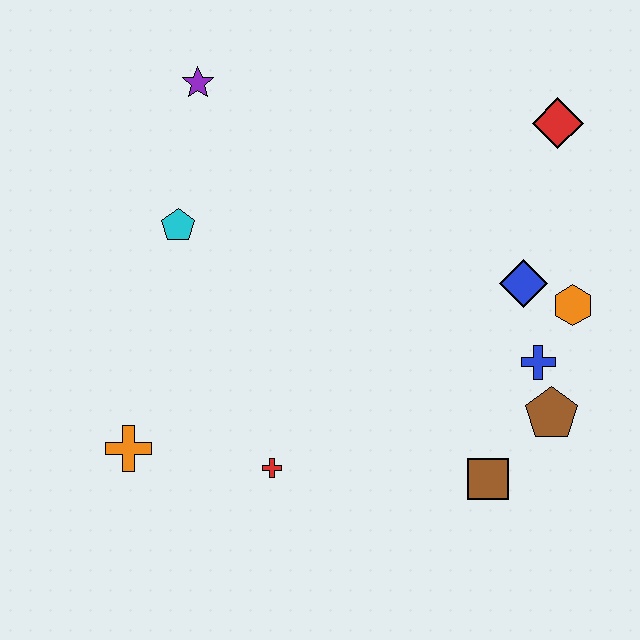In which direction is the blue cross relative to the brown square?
The blue cross is above the brown square.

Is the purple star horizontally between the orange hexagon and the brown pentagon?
No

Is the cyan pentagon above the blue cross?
Yes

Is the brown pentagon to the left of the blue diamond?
No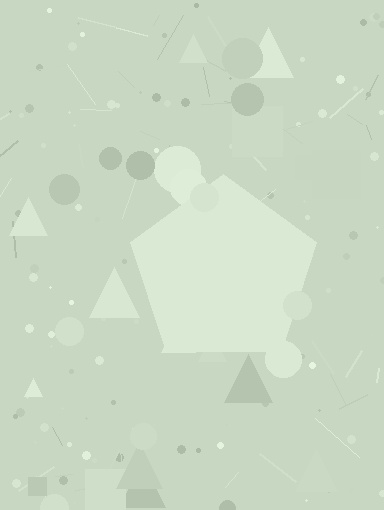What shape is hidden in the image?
A pentagon is hidden in the image.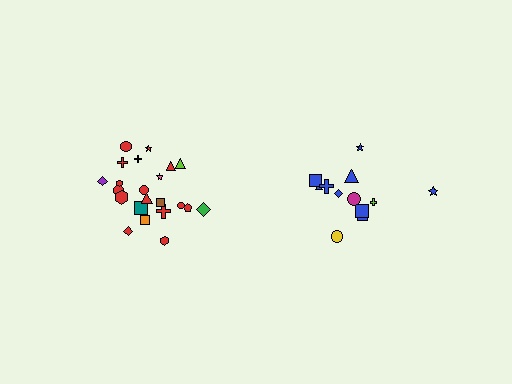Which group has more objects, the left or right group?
The left group.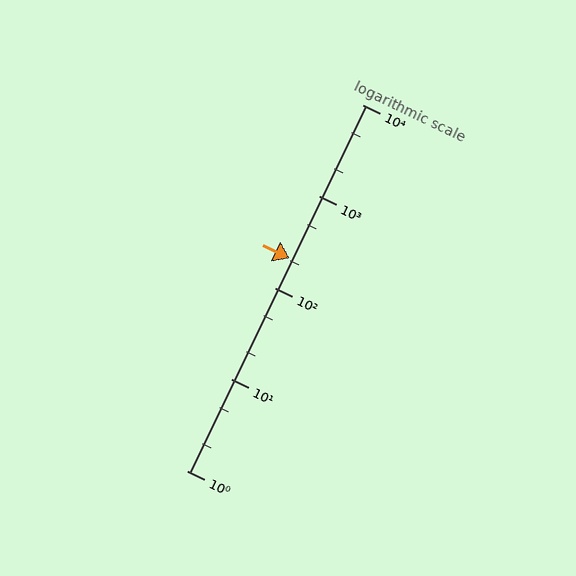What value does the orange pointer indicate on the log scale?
The pointer indicates approximately 210.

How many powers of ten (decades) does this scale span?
The scale spans 4 decades, from 1 to 10000.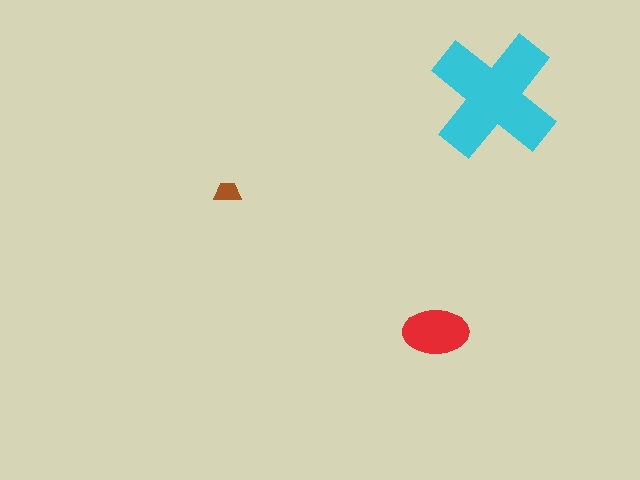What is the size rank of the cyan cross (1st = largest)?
1st.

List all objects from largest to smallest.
The cyan cross, the red ellipse, the brown trapezoid.